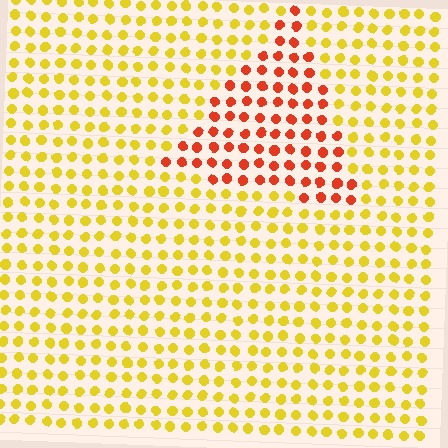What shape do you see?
I see a triangle.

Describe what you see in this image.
The image is filled with small yellow elements in a uniform arrangement. A triangle-shaped region is visible where the elements are tinted to a slightly different hue, forming a subtle color boundary.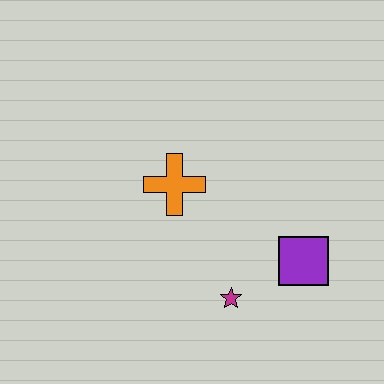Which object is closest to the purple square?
The magenta star is closest to the purple square.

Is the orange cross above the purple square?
Yes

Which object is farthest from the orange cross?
The purple square is farthest from the orange cross.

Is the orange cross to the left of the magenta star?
Yes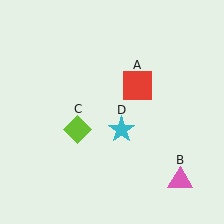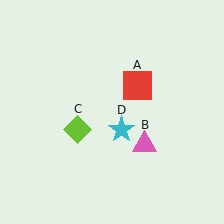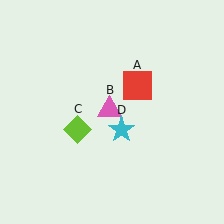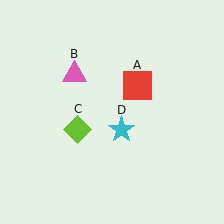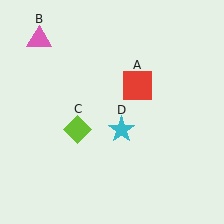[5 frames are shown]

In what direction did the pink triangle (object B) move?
The pink triangle (object B) moved up and to the left.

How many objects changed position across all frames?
1 object changed position: pink triangle (object B).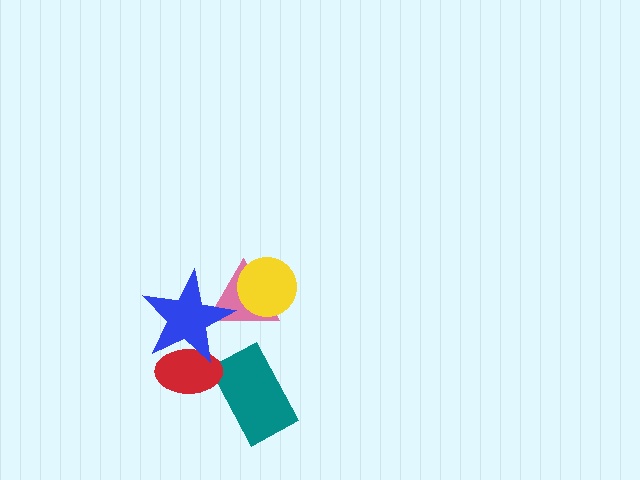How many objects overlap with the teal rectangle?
1 object overlaps with the teal rectangle.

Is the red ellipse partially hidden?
Yes, it is partially covered by another shape.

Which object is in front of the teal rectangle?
The red ellipse is in front of the teal rectangle.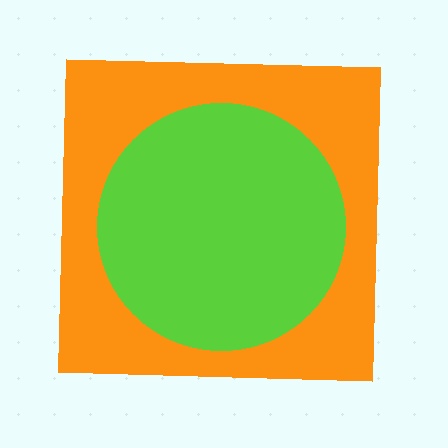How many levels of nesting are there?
2.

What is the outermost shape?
The orange square.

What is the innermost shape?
The lime circle.